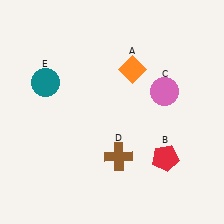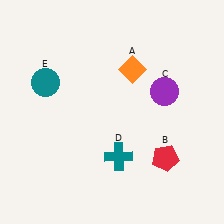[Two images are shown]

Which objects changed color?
C changed from pink to purple. D changed from brown to teal.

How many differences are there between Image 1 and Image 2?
There are 2 differences between the two images.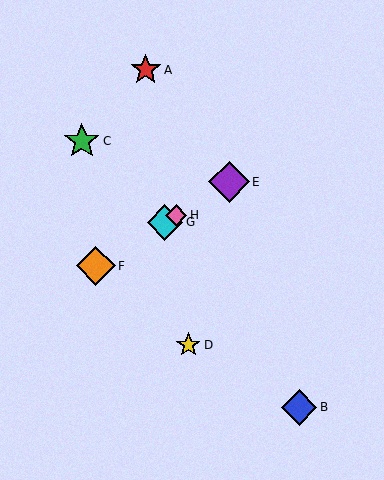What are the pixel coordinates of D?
Object D is at (188, 345).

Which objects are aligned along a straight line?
Objects E, F, G, H are aligned along a straight line.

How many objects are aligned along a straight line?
4 objects (E, F, G, H) are aligned along a straight line.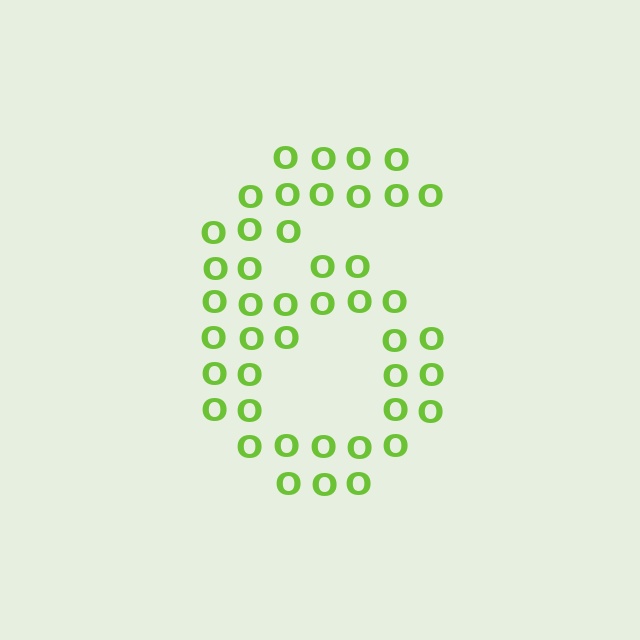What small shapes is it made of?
It is made of small letter O's.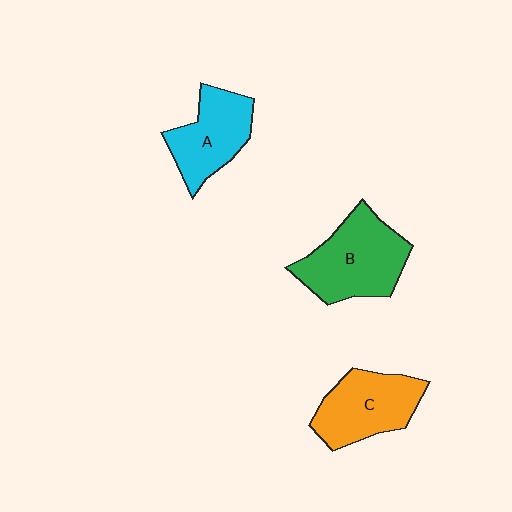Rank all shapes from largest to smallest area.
From largest to smallest: B (green), C (orange), A (cyan).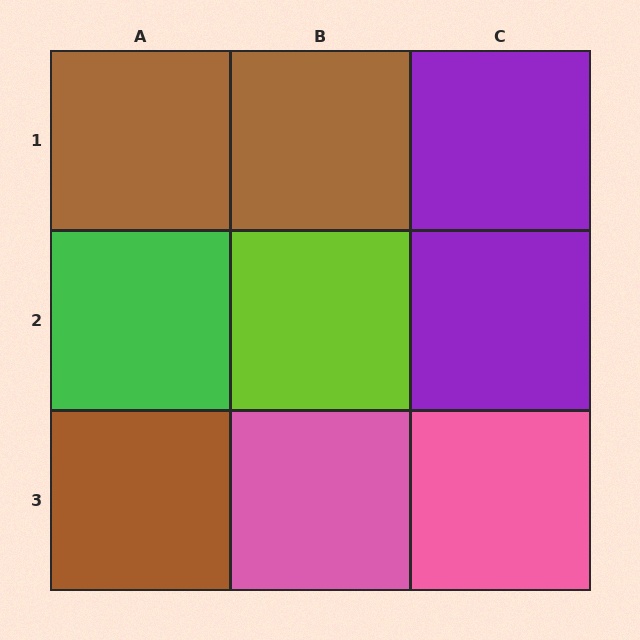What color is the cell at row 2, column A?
Green.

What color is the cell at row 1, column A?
Brown.